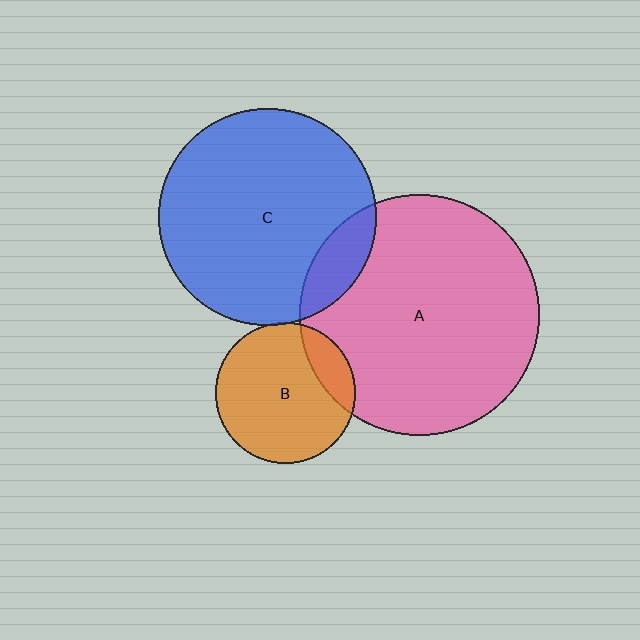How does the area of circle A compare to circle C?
Approximately 1.2 times.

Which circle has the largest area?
Circle A (pink).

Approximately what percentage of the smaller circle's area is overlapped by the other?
Approximately 15%.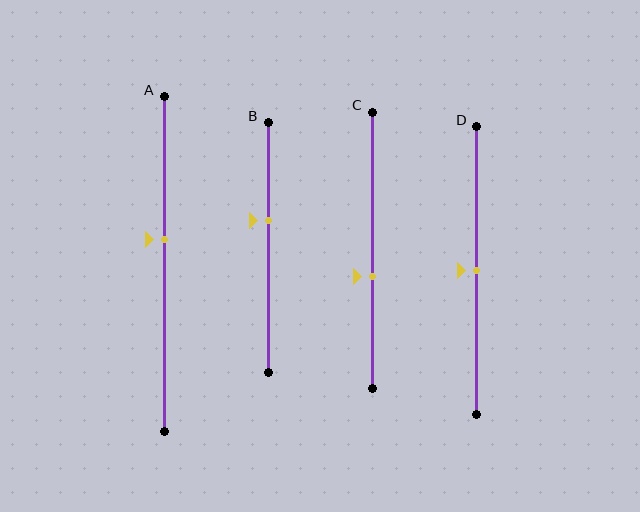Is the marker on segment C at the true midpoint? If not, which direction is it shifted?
No, the marker on segment C is shifted downward by about 9% of the segment length.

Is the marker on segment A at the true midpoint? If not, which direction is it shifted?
No, the marker on segment A is shifted upward by about 7% of the segment length.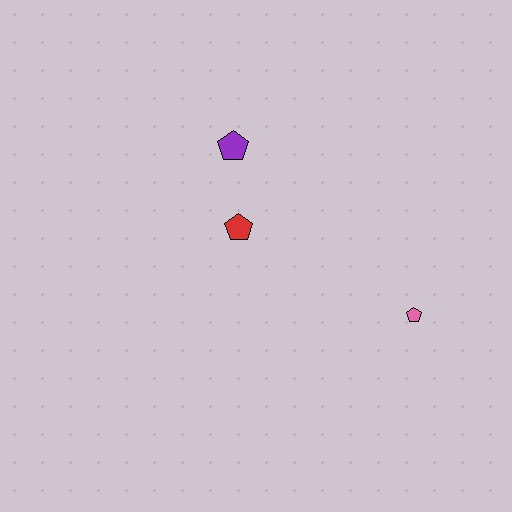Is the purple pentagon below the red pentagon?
No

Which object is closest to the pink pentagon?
The red pentagon is closest to the pink pentagon.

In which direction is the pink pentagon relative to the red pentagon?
The pink pentagon is to the right of the red pentagon.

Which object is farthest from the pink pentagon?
The purple pentagon is farthest from the pink pentagon.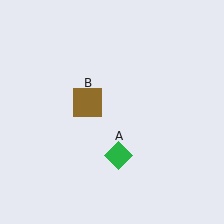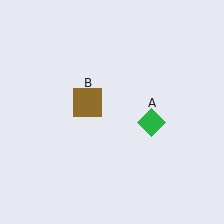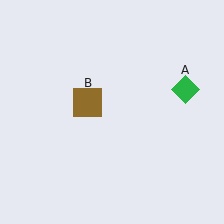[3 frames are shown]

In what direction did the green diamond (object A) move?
The green diamond (object A) moved up and to the right.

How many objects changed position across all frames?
1 object changed position: green diamond (object A).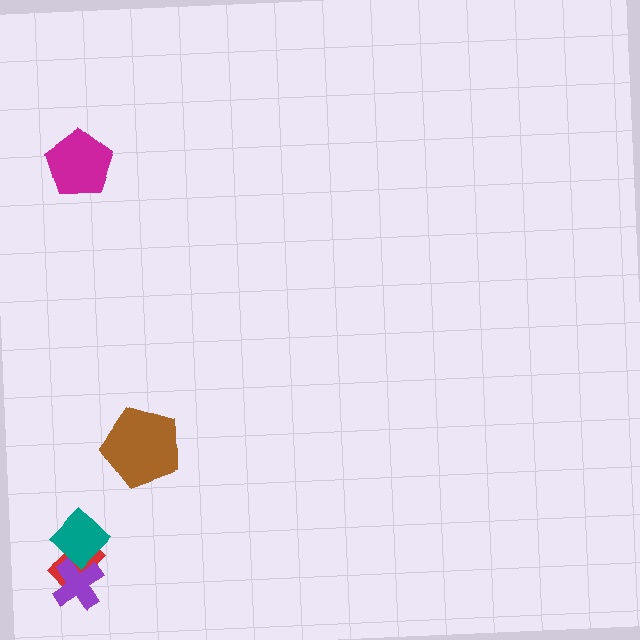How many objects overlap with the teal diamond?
2 objects overlap with the teal diamond.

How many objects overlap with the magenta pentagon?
0 objects overlap with the magenta pentagon.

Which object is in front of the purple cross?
The teal diamond is in front of the purple cross.